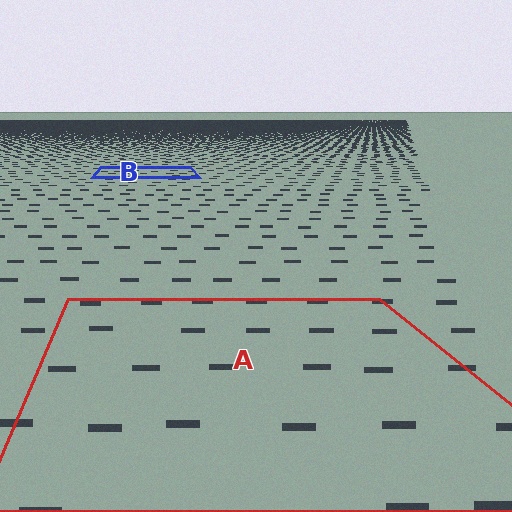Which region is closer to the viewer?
Region A is closer. The texture elements there are larger and more spread out.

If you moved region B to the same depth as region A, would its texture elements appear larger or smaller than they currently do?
They would appear larger. At a closer depth, the same texture elements are projected at a bigger on-screen size.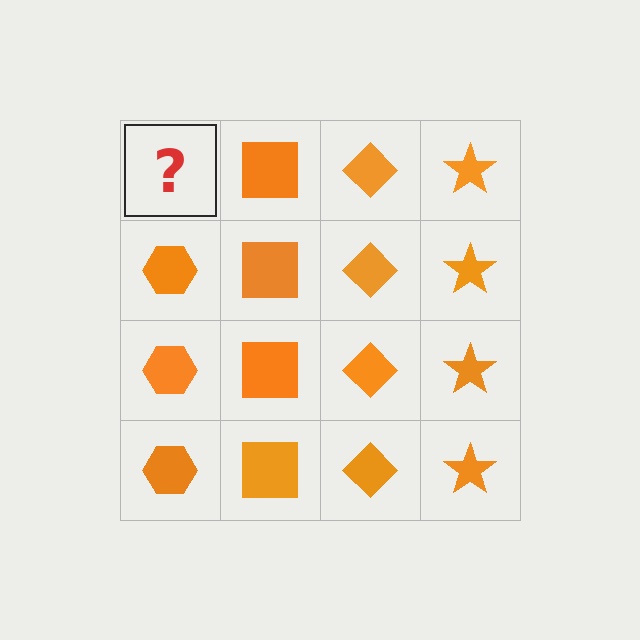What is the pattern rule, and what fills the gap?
The rule is that each column has a consistent shape. The gap should be filled with an orange hexagon.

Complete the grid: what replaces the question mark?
The question mark should be replaced with an orange hexagon.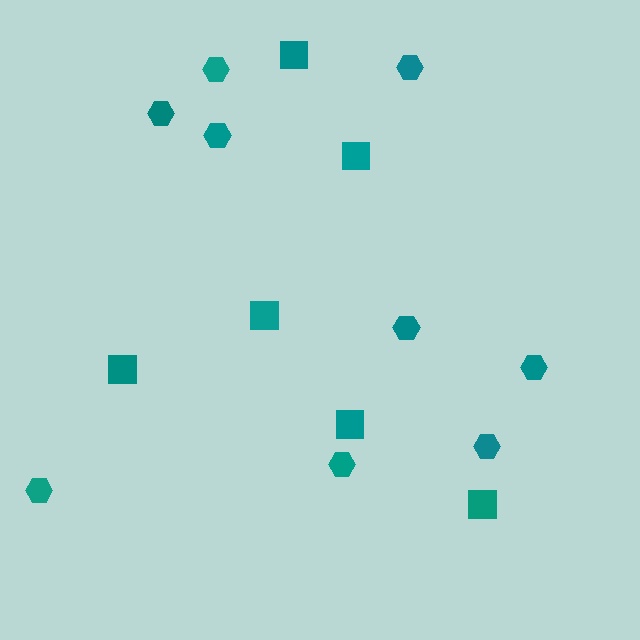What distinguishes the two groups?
There are 2 groups: one group of squares (6) and one group of hexagons (9).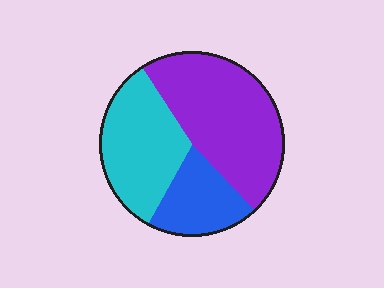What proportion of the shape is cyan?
Cyan takes up about one third (1/3) of the shape.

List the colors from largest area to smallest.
From largest to smallest: purple, cyan, blue.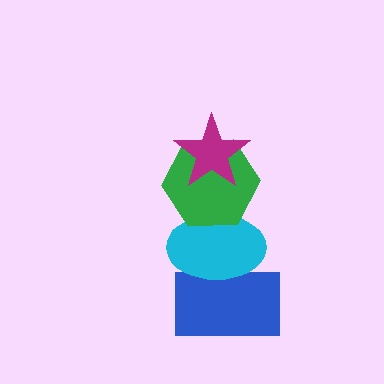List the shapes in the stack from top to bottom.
From top to bottom: the magenta star, the green hexagon, the cyan ellipse, the blue rectangle.